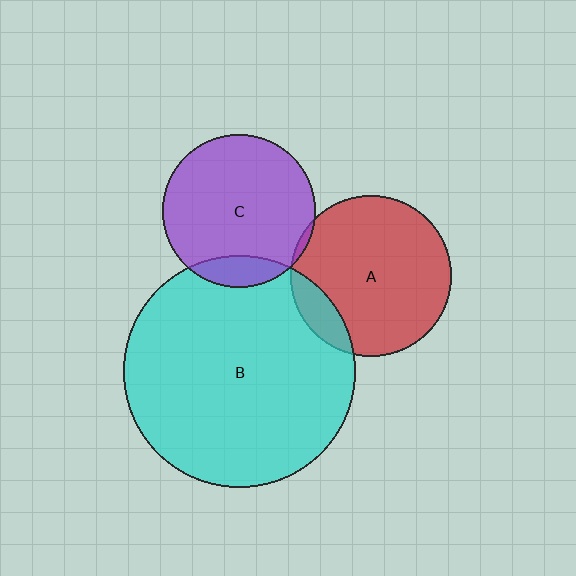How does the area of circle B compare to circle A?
Approximately 2.1 times.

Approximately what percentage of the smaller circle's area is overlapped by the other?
Approximately 5%.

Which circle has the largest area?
Circle B (cyan).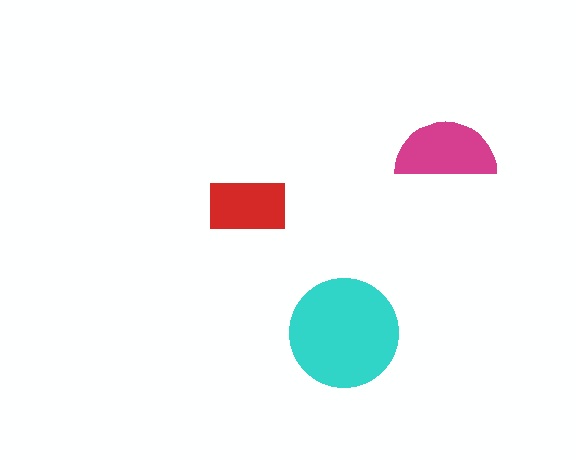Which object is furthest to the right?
The magenta semicircle is rightmost.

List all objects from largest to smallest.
The cyan circle, the magenta semicircle, the red rectangle.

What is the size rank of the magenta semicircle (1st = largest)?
2nd.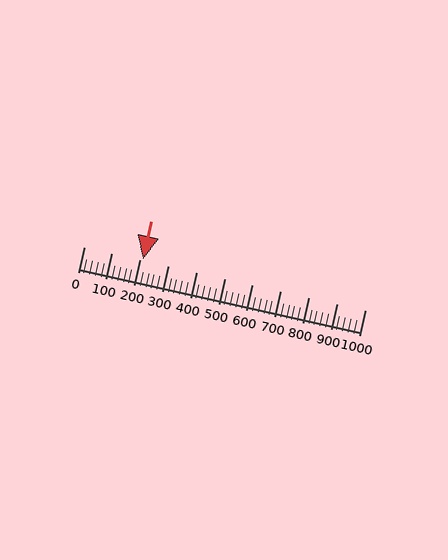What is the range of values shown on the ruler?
The ruler shows values from 0 to 1000.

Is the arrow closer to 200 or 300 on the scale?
The arrow is closer to 200.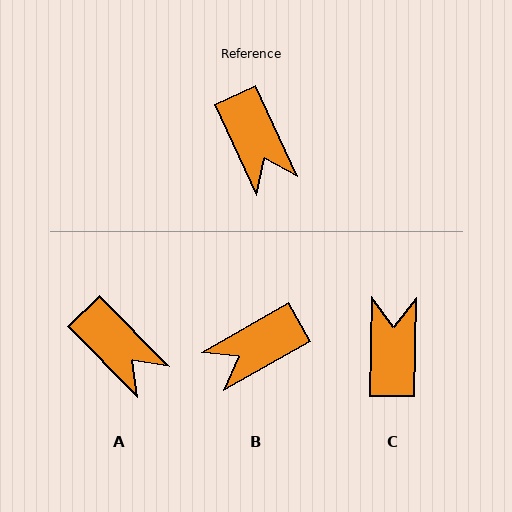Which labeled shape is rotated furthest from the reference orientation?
C, about 154 degrees away.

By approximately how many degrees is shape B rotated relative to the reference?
Approximately 85 degrees clockwise.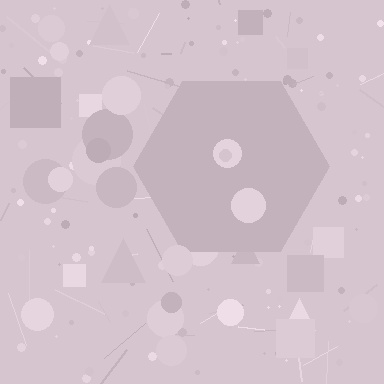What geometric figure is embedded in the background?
A hexagon is embedded in the background.